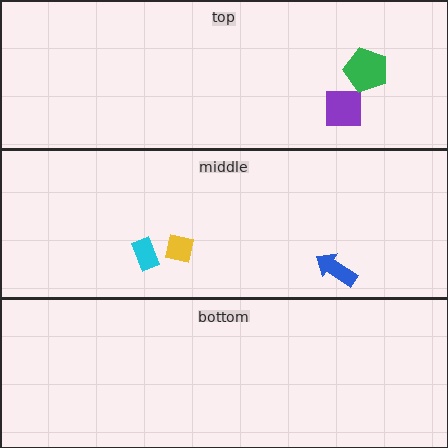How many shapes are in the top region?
2.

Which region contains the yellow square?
The middle region.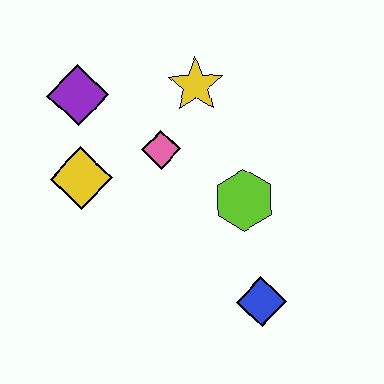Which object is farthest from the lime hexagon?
The purple diamond is farthest from the lime hexagon.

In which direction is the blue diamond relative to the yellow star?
The blue diamond is below the yellow star.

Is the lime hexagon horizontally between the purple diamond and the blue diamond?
Yes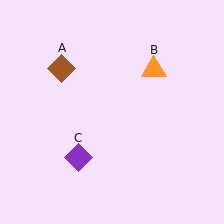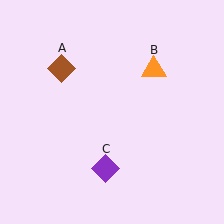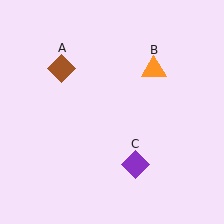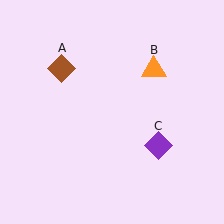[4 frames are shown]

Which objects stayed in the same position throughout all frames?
Brown diamond (object A) and orange triangle (object B) remained stationary.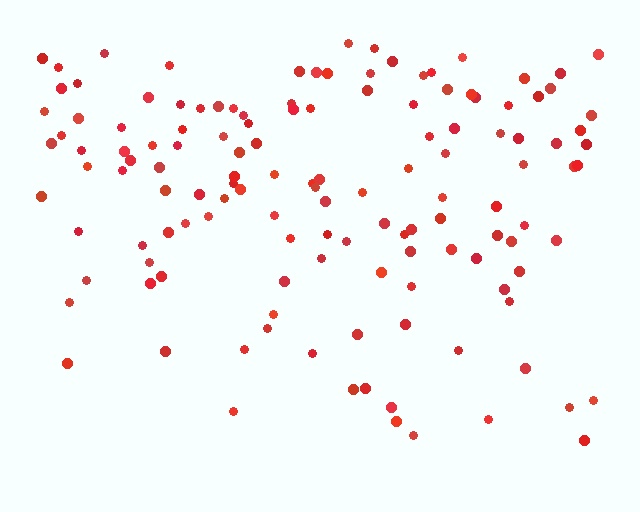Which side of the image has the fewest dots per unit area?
The bottom.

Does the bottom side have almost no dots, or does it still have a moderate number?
Still a moderate number, just noticeably fewer than the top.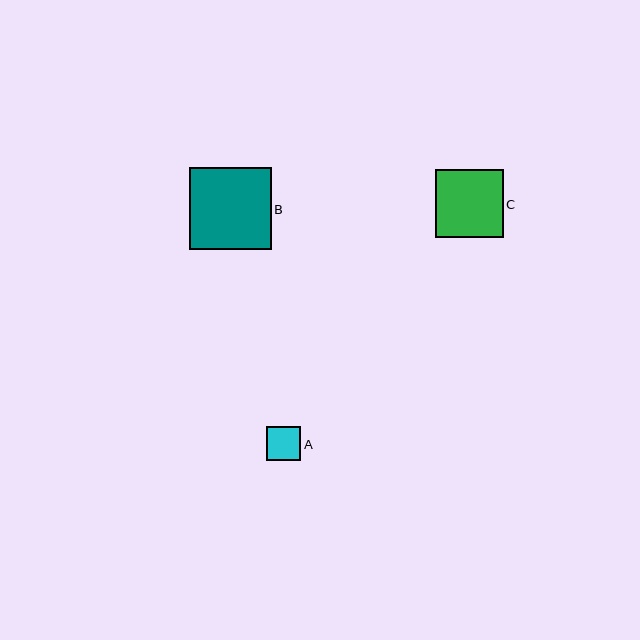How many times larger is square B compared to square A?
Square B is approximately 2.4 times the size of square A.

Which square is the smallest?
Square A is the smallest with a size of approximately 34 pixels.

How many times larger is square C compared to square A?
Square C is approximately 2.0 times the size of square A.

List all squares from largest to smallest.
From largest to smallest: B, C, A.